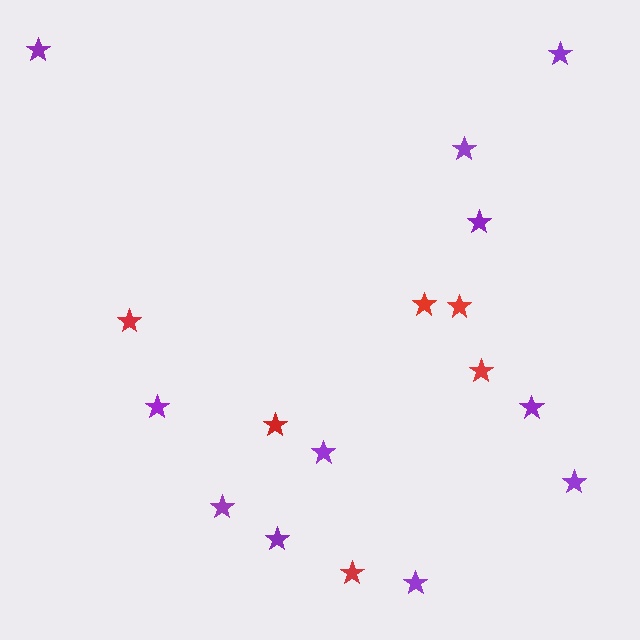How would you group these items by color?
There are 2 groups: one group of red stars (6) and one group of purple stars (11).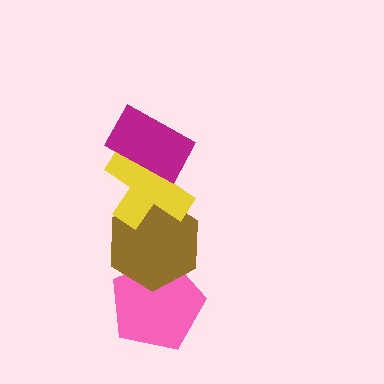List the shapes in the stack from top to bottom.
From top to bottom: the magenta rectangle, the yellow cross, the brown hexagon, the pink pentagon.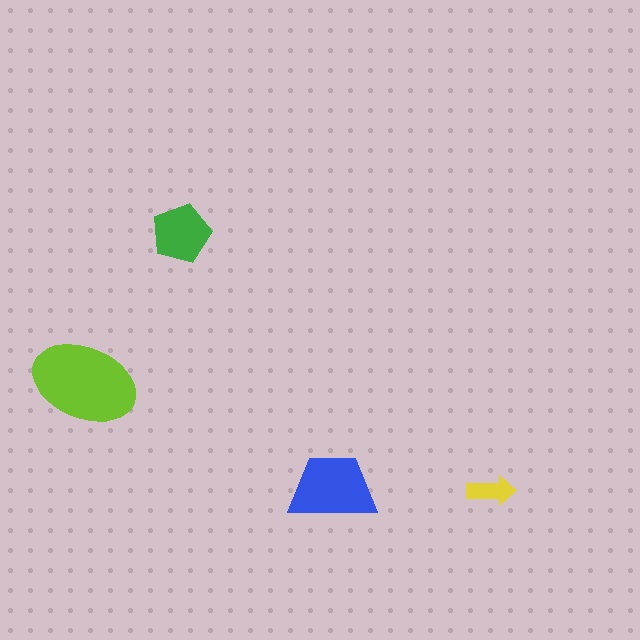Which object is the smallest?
The yellow arrow.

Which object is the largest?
The lime ellipse.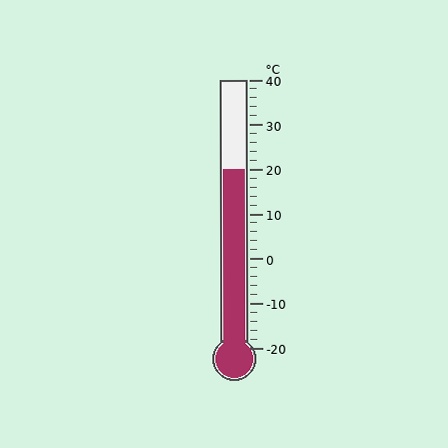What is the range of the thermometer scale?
The thermometer scale ranges from -20°C to 40°C.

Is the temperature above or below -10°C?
The temperature is above -10°C.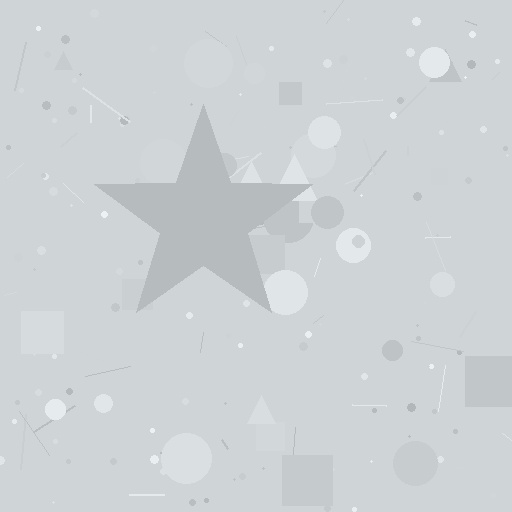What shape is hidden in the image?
A star is hidden in the image.